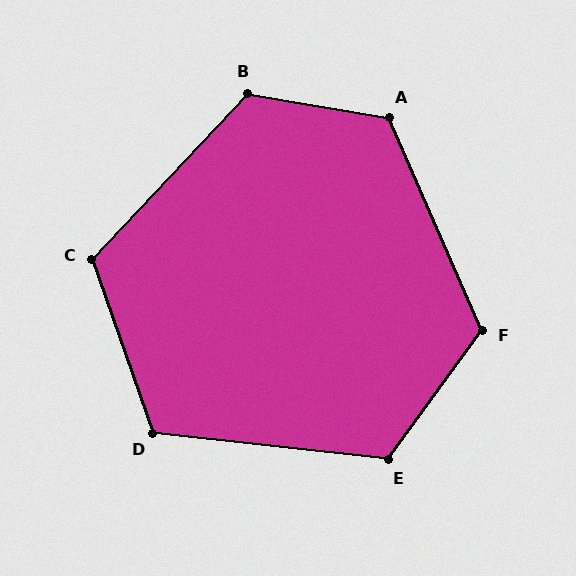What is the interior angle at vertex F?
Approximately 120 degrees (obtuse).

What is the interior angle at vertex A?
Approximately 123 degrees (obtuse).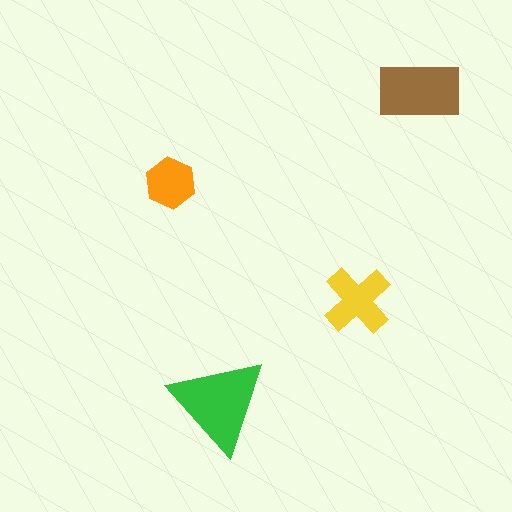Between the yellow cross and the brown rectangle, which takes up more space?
The brown rectangle.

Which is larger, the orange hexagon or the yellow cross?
The yellow cross.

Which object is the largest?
The green triangle.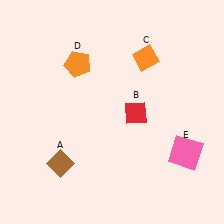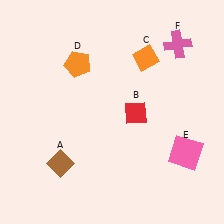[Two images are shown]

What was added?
A pink cross (F) was added in Image 2.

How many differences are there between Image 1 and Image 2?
There is 1 difference between the two images.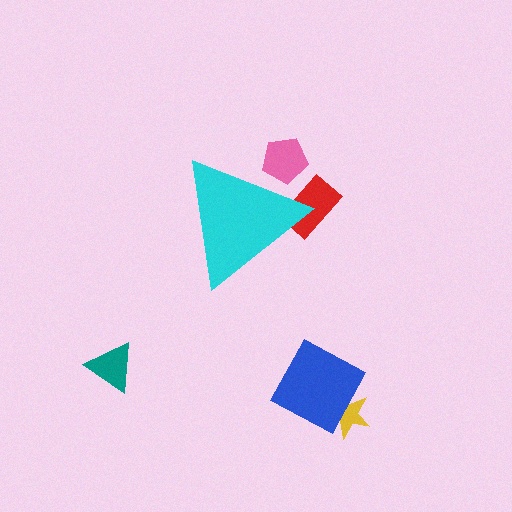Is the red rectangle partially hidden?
Yes, the red rectangle is partially hidden behind the cyan triangle.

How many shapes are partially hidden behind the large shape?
2 shapes are partially hidden.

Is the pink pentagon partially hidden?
Yes, the pink pentagon is partially hidden behind the cyan triangle.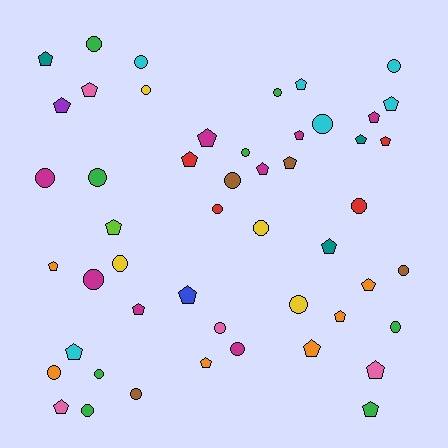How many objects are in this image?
There are 50 objects.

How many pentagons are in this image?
There are 26 pentagons.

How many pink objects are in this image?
There are 4 pink objects.